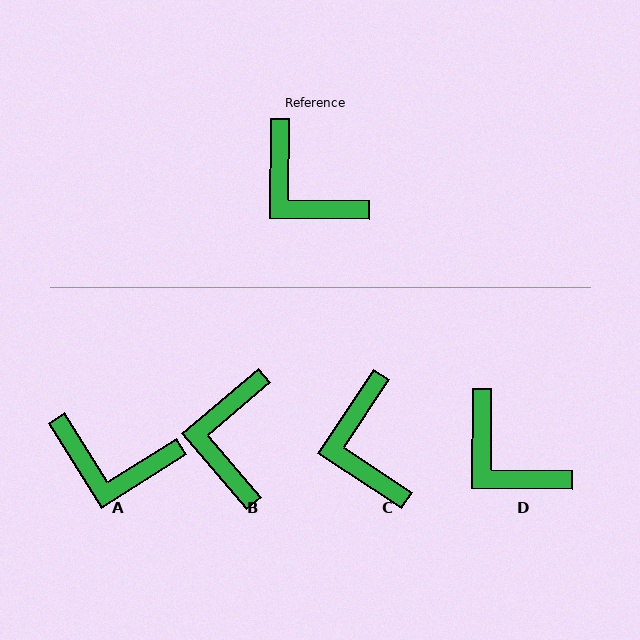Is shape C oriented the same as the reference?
No, it is off by about 33 degrees.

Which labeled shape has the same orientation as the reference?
D.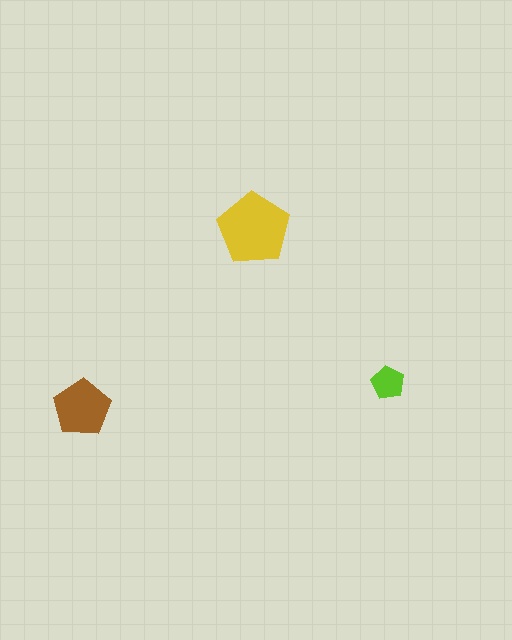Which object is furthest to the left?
The brown pentagon is leftmost.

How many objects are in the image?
There are 3 objects in the image.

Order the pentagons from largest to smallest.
the yellow one, the brown one, the lime one.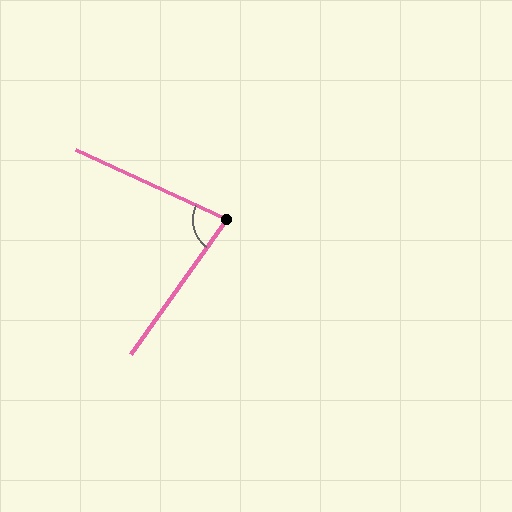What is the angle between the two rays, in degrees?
Approximately 79 degrees.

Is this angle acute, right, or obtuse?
It is acute.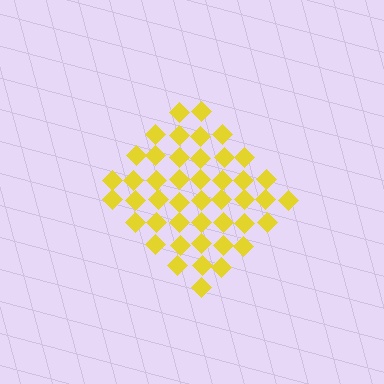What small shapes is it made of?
It is made of small diamonds.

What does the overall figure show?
The overall figure shows a diamond.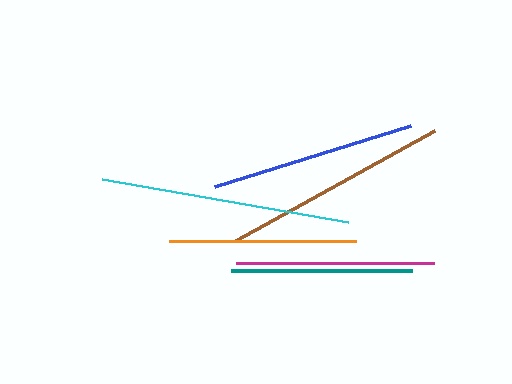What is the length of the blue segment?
The blue segment is approximately 206 pixels long.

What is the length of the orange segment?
The orange segment is approximately 187 pixels long.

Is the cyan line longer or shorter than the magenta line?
The cyan line is longer than the magenta line.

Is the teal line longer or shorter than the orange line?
The orange line is longer than the teal line.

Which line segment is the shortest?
The teal line is the shortest at approximately 182 pixels.